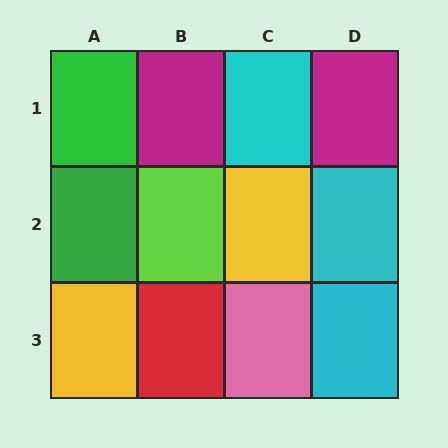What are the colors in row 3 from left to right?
Yellow, red, pink, cyan.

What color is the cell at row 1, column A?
Green.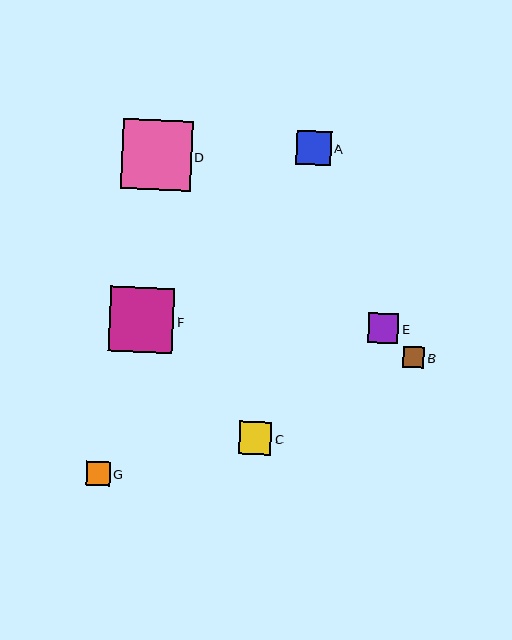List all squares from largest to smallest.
From largest to smallest: D, F, A, C, E, G, B.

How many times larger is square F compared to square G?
Square F is approximately 2.7 times the size of square G.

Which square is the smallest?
Square B is the smallest with a size of approximately 21 pixels.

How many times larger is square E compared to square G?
Square E is approximately 1.3 times the size of square G.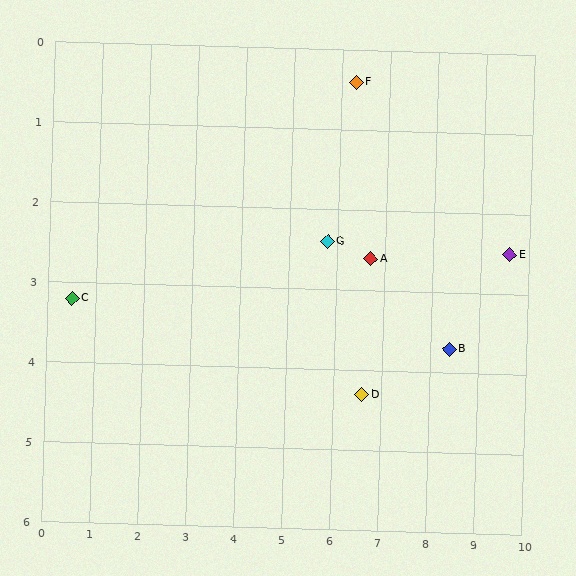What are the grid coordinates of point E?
Point E is at approximately (9.6, 2.5).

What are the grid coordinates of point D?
Point D is at approximately (6.6, 4.3).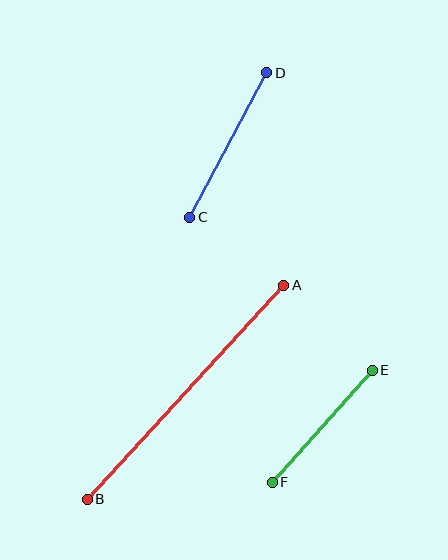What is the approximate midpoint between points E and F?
The midpoint is at approximately (322, 426) pixels.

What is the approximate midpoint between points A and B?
The midpoint is at approximately (185, 392) pixels.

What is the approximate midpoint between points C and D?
The midpoint is at approximately (228, 145) pixels.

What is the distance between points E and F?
The distance is approximately 150 pixels.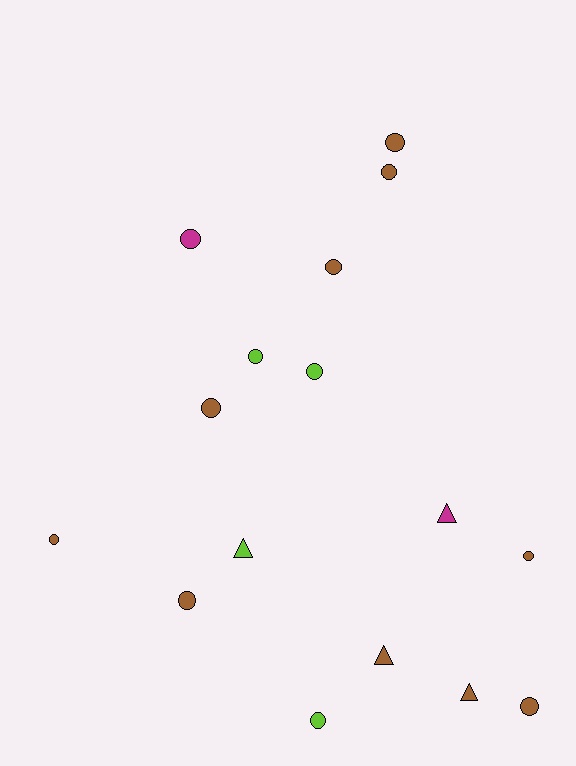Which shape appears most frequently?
Circle, with 12 objects.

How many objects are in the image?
There are 16 objects.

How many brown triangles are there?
There are 2 brown triangles.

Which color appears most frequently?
Brown, with 10 objects.